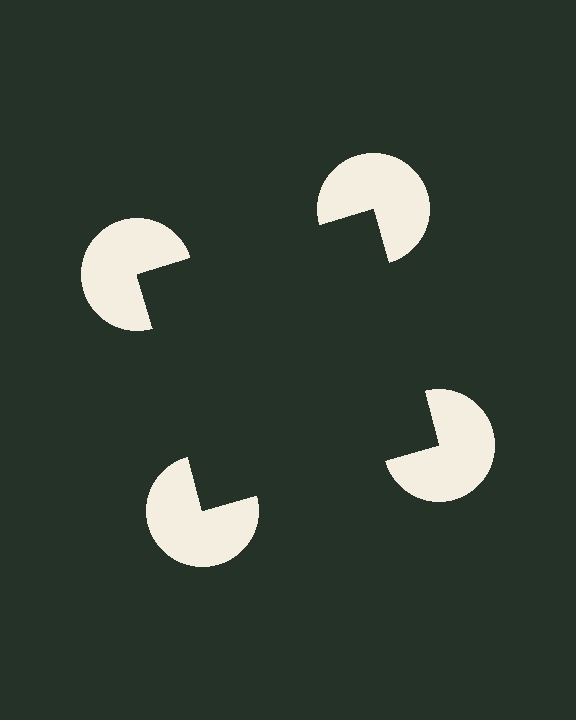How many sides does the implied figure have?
4 sides.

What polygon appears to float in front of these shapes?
An illusory square — its edges are inferred from the aligned wedge cuts in the pac-man discs, not physically drawn.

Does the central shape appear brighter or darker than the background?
It typically appears slightly darker than the background, even though no actual brightness change is drawn.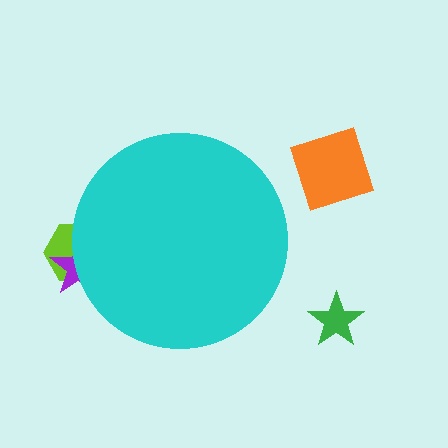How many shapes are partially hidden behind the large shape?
2 shapes are partially hidden.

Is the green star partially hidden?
No, the green star is fully visible.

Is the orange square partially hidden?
No, the orange square is fully visible.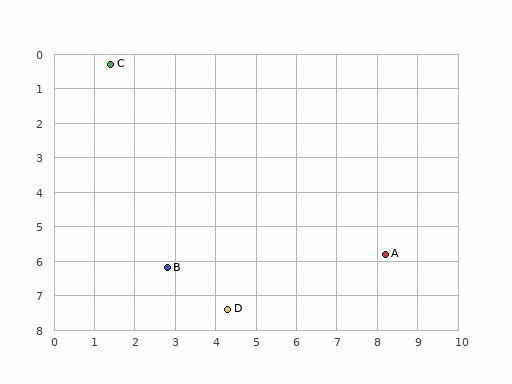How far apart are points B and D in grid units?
Points B and D are about 1.9 grid units apart.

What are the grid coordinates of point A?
Point A is at approximately (8.2, 5.8).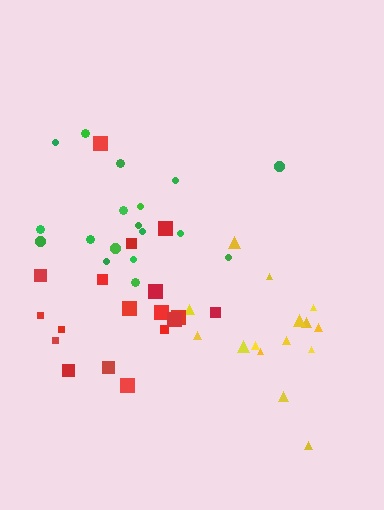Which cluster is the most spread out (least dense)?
Red.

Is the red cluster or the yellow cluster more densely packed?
Yellow.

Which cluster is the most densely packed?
Yellow.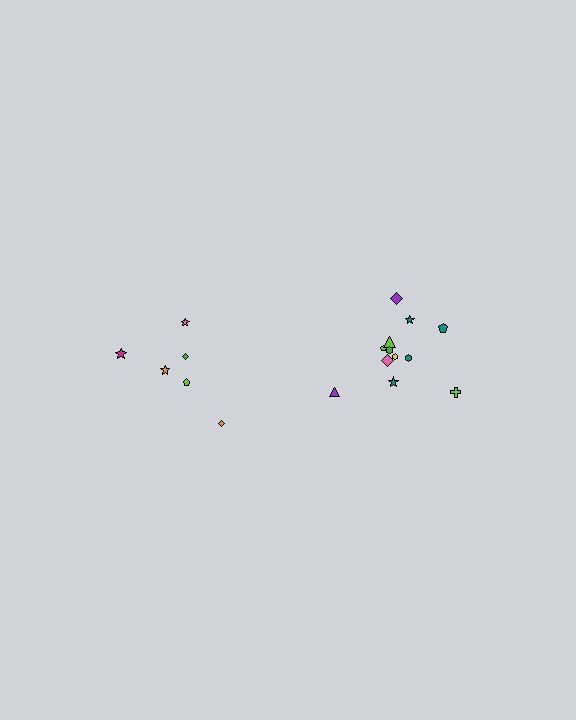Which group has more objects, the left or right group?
The right group.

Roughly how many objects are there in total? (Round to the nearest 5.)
Roughly 20 objects in total.